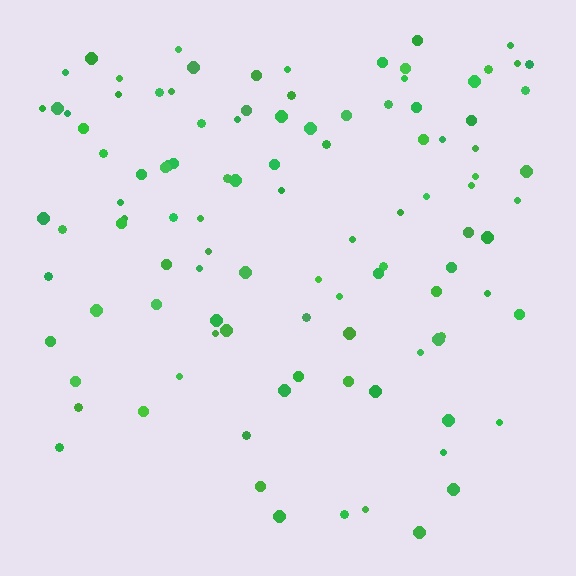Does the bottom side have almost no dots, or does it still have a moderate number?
Still a moderate number, just noticeably fewer than the top.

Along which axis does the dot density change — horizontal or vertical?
Vertical.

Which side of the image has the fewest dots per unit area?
The bottom.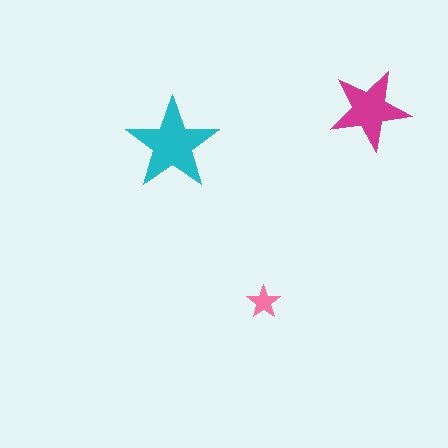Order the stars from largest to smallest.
the cyan one, the magenta one, the pink one.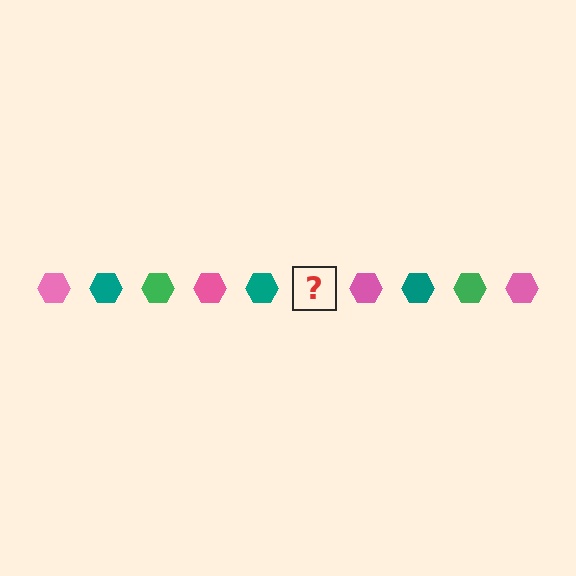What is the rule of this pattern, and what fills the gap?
The rule is that the pattern cycles through pink, teal, green hexagons. The gap should be filled with a green hexagon.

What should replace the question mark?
The question mark should be replaced with a green hexagon.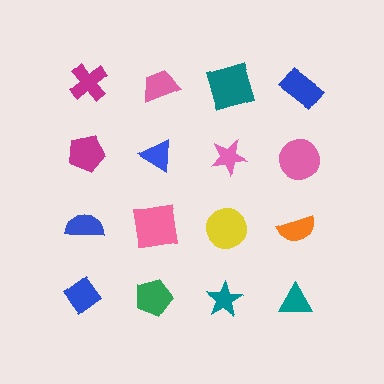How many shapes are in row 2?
4 shapes.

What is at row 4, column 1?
A blue diamond.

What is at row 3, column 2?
A pink square.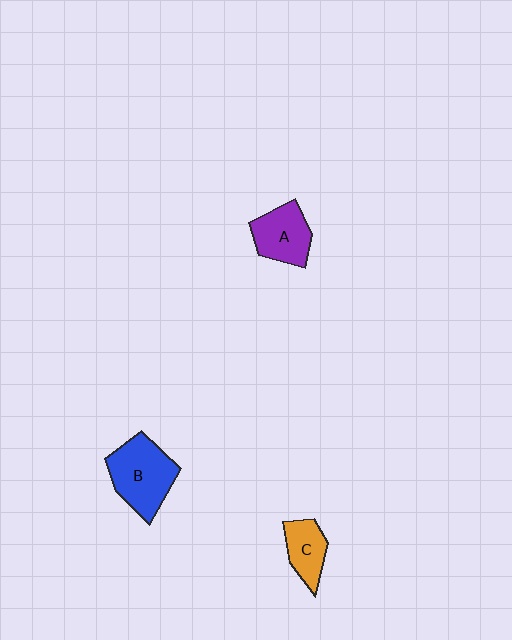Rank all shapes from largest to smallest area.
From largest to smallest: B (blue), A (purple), C (orange).